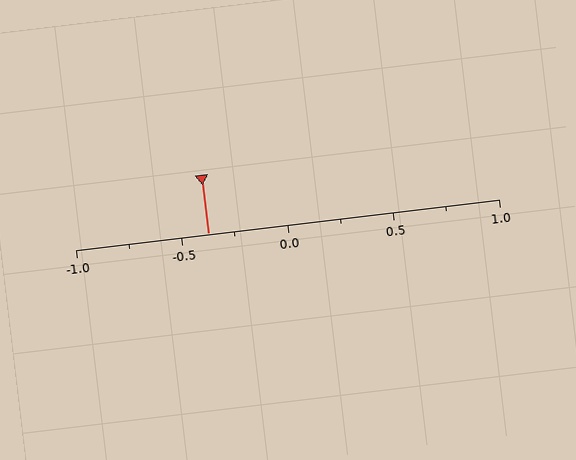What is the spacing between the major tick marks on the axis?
The major ticks are spaced 0.5 apart.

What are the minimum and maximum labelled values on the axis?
The axis runs from -1.0 to 1.0.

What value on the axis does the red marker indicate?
The marker indicates approximately -0.38.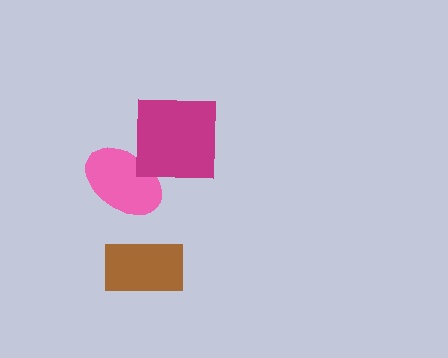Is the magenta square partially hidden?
No, no other shape covers it.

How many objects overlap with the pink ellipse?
1 object overlaps with the pink ellipse.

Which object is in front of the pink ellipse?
The magenta square is in front of the pink ellipse.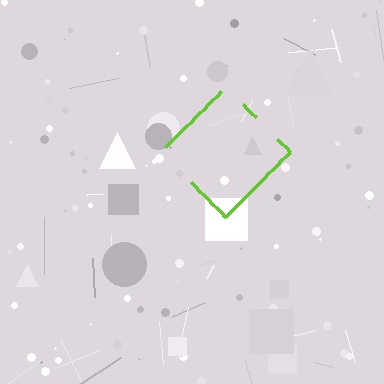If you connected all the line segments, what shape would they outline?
They would outline a diamond.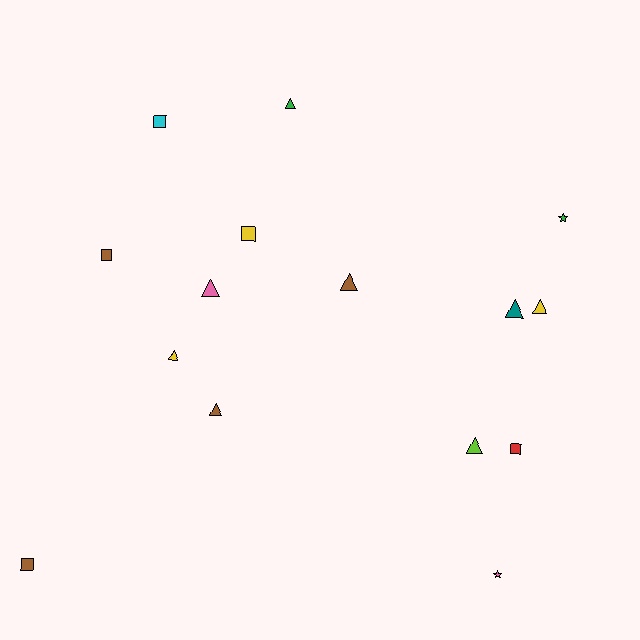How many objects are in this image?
There are 15 objects.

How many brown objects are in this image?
There are 4 brown objects.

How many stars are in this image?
There are 2 stars.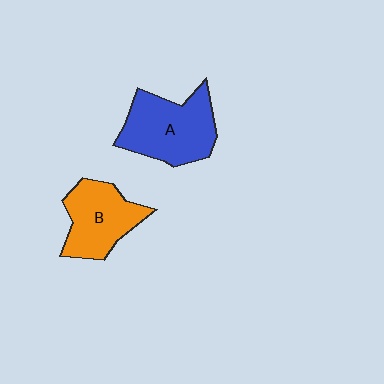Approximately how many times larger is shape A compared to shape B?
Approximately 1.2 times.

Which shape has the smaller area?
Shape B (orange).